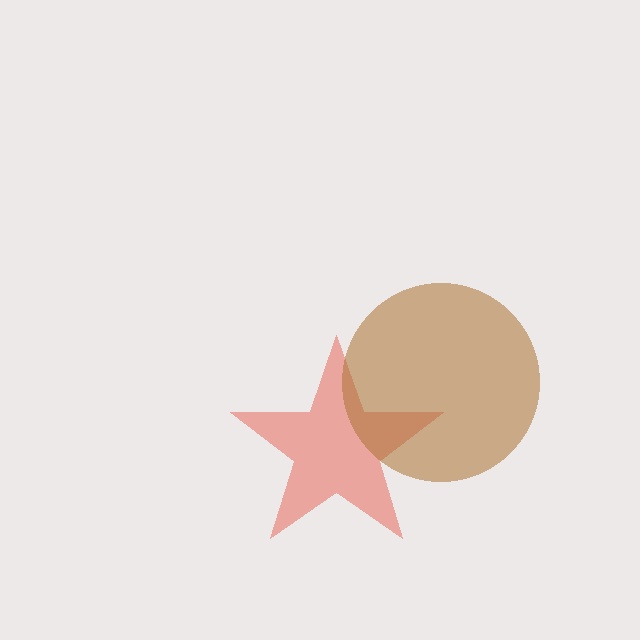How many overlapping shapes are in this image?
There are 2 overlapping shapes in the image.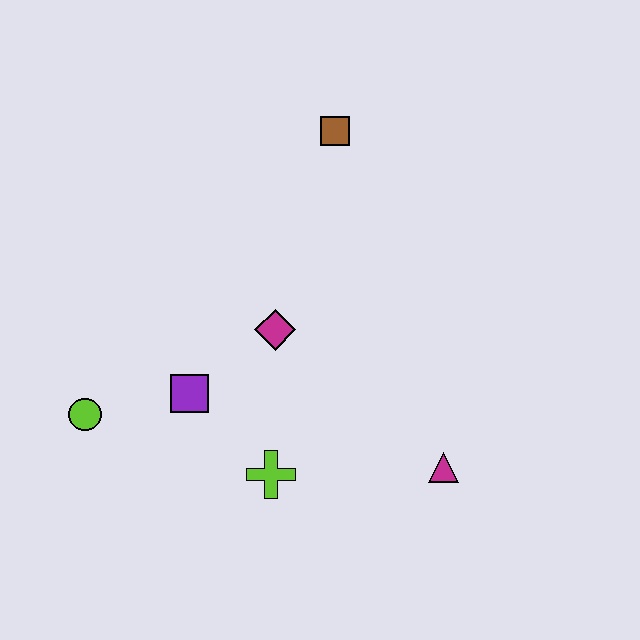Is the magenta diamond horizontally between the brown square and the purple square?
Yes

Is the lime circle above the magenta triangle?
Yes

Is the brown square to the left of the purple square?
No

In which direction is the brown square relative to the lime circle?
The brown square is above the lime circle.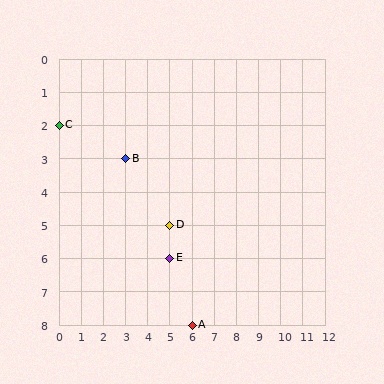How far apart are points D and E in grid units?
Points D and E are 1 row apart.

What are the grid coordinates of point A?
Point A is at grid coordinates (6, 8).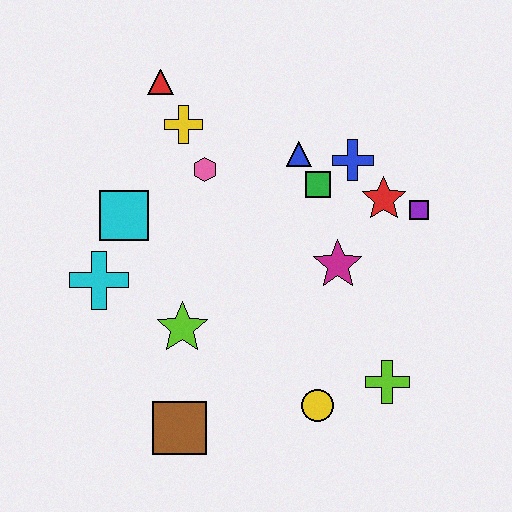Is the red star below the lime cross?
No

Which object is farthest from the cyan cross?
The purple square is farthest from the cyan cross.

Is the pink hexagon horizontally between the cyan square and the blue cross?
Yes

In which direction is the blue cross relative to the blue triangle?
The blue cross is to the right of the blue triangle.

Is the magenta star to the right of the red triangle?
Yes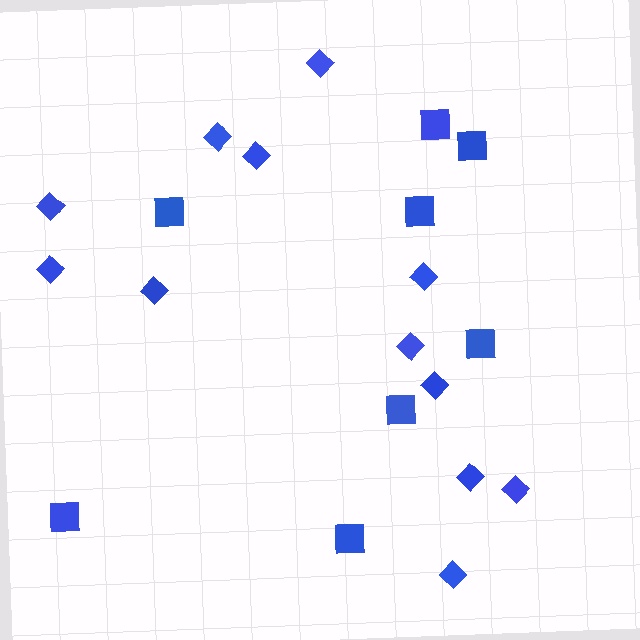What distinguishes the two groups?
There are 2 groups: one group of squares (8) and one group of diamonds (12).